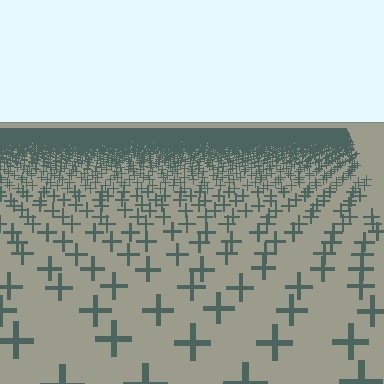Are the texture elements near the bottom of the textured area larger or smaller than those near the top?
Larger. Near the bottom, elements are closer to the viewer and appear at a bigger on-screen size.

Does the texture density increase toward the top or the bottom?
Density increases toward the top.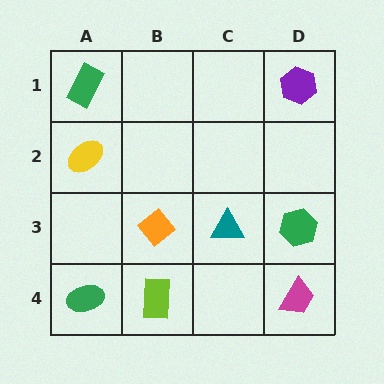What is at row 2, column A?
A yellow ellipse.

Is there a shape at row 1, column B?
No, that cell is empty.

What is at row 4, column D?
A magenta trapezoid.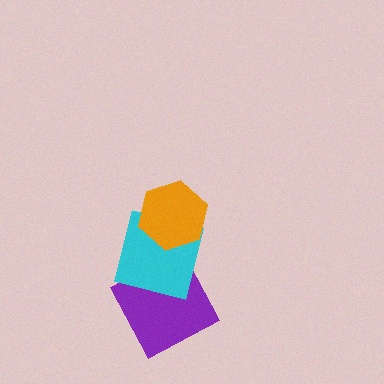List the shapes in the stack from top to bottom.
From top to bottom: the orange hexagon, the cyan square, the purple square.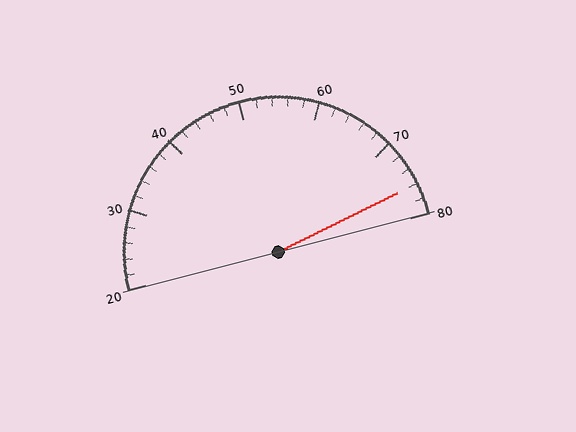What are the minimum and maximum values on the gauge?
The gauge ranges from 20 to 80.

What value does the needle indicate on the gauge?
The needle indicates approximately 76.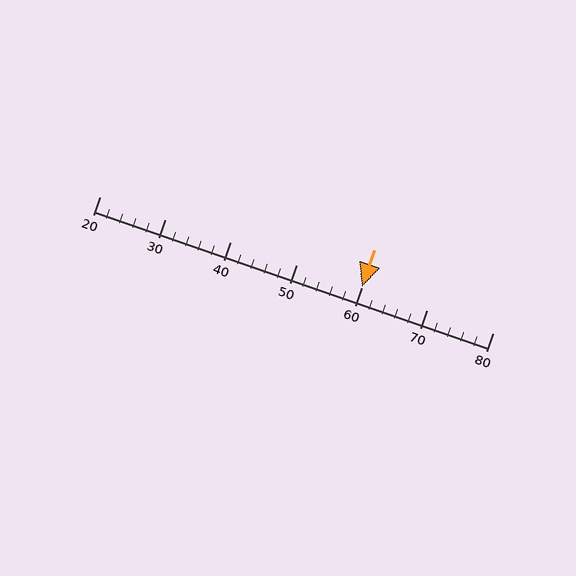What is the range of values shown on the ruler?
The ruler shows values from 20 to 80.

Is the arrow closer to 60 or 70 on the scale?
The arrow is closer to 60.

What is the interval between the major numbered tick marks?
The major tick marks are spaced 10 units apart.